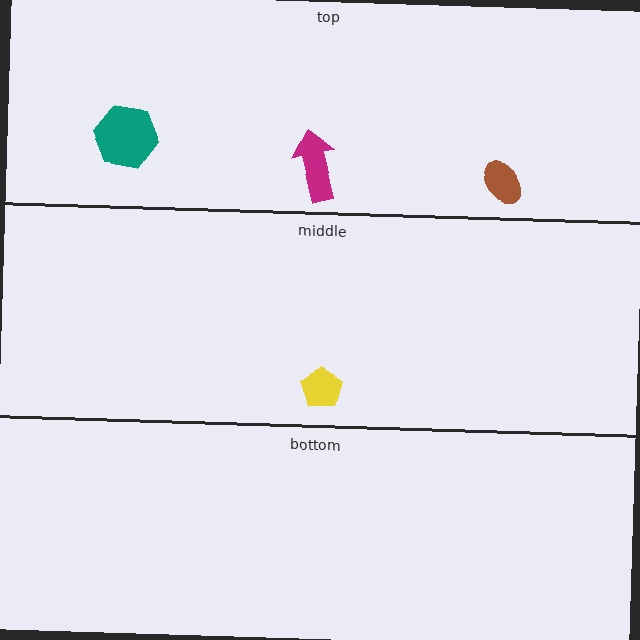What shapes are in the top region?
The magenta arrow, the brown ellipse, the teal hexagon.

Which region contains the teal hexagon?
The top region.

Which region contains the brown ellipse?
The top region.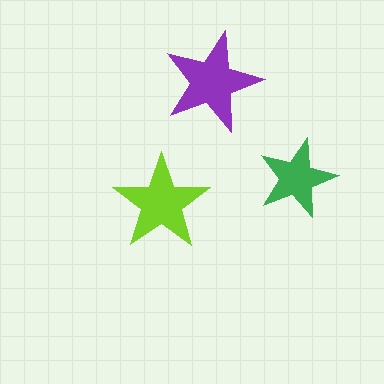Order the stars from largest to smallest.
the purple one, the lime one, the green one.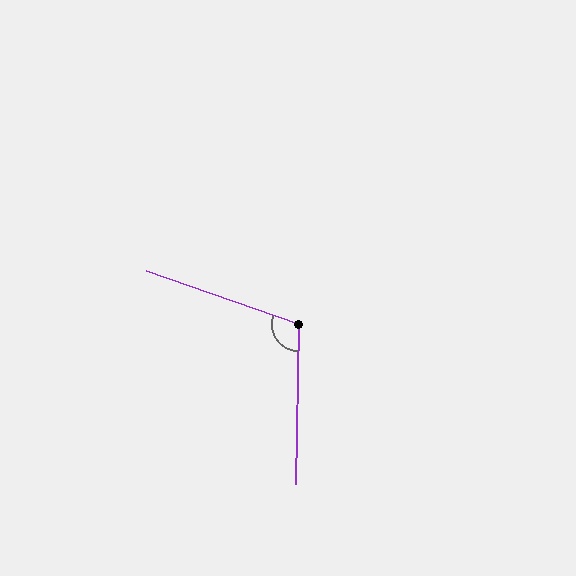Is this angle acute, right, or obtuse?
It is obtuse.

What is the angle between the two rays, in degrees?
Approximately 108 degrees.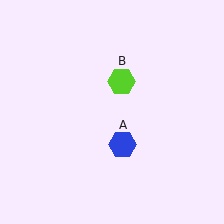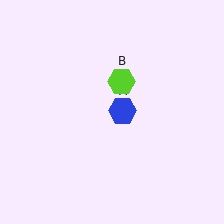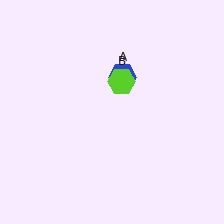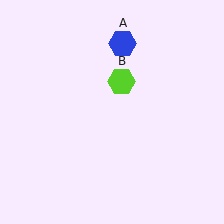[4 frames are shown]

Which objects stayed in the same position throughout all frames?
Lime hexagon (object B) remained stationary.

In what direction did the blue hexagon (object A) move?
The blue hexagon (object A) moved up.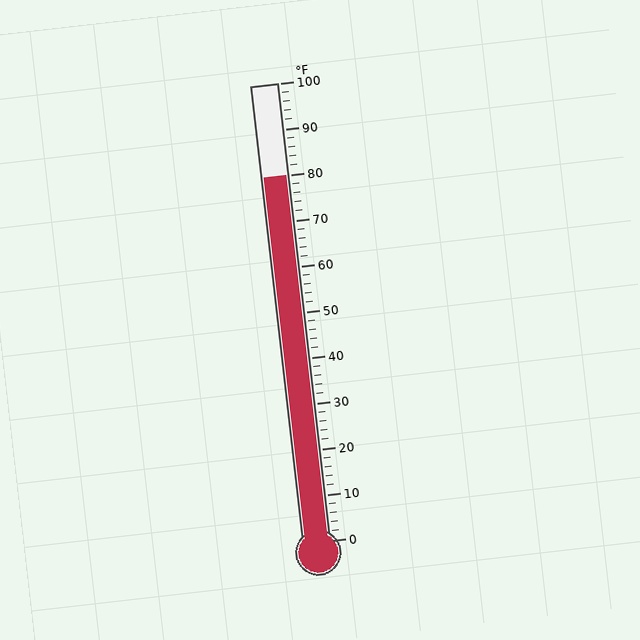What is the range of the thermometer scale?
The thermometer scale ranges from 0°F to 100°F.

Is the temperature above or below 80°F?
The temperature is at 80°F.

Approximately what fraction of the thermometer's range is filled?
The thermometer is filled to approximately 80% of its range.